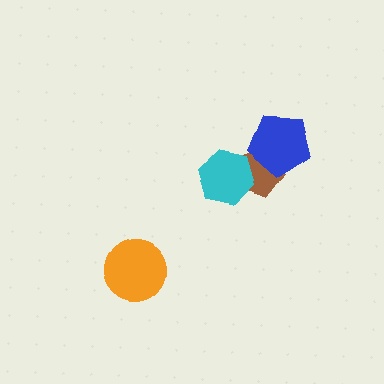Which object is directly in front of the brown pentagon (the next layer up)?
The cyan hexagon is directly in front of the brown pentagon.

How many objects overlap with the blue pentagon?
1 object overlaps with the blue pentagon.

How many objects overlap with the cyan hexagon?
1 object overlaps with the cyan hexagon.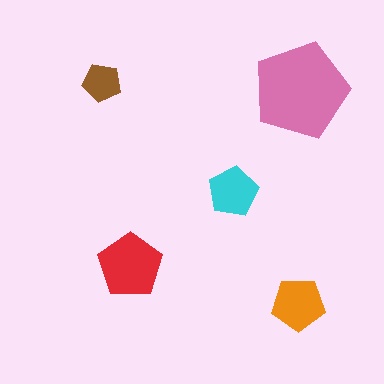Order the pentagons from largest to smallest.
the pink one, the red one, the orange one, the cyan one, the brown one.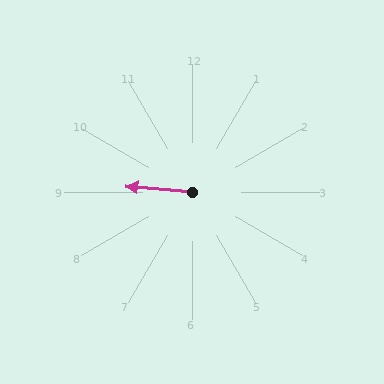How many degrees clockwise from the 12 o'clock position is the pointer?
Approximately 275 degrees.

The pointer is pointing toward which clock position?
Roughly 9 o'clock.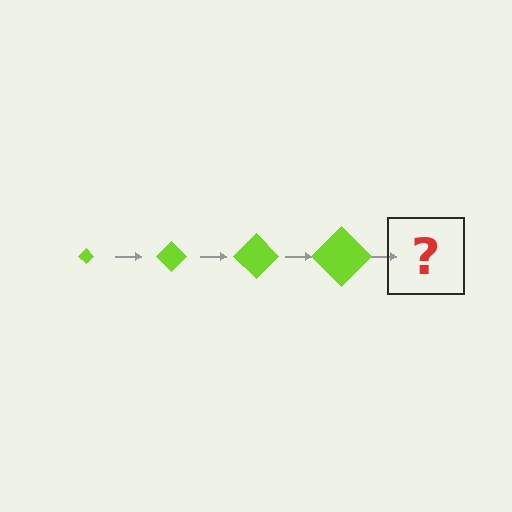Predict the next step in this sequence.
The next step is a lime diamond, larger than the previous one.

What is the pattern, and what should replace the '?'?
The pattern is that the diamond gets progressively larger each step. The '?' should be a lime diamond, larger than the previous one.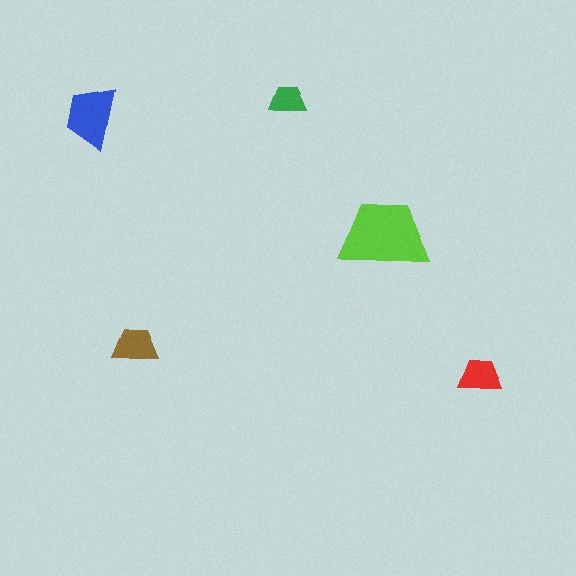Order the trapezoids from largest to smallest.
the lime one, the blue one, the brown one, the red one, the green one.